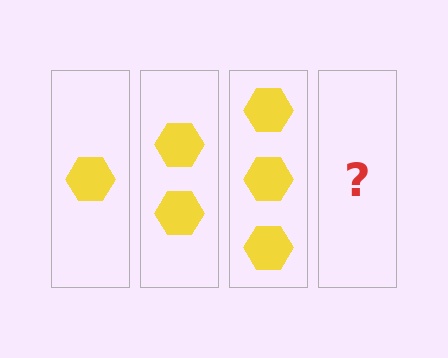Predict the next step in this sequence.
The next step is 4 hexagons.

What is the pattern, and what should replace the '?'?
The pattern is that each step adds one more hexagon. The '?' should be 4 hexagons.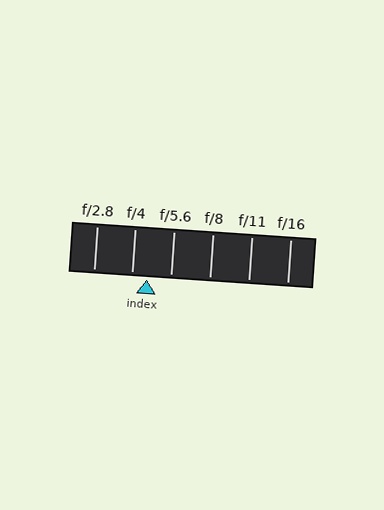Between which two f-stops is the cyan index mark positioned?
The index mark is between f/4 and f/5.6.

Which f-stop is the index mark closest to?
The index mark is closest to f/4.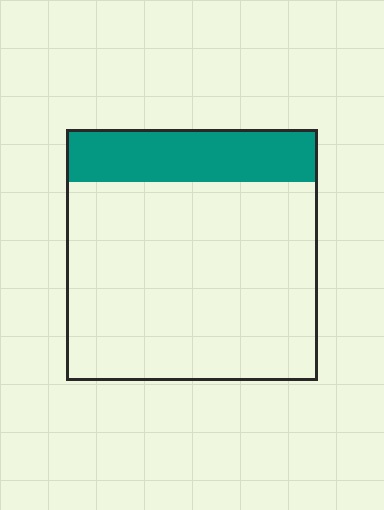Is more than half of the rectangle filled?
No.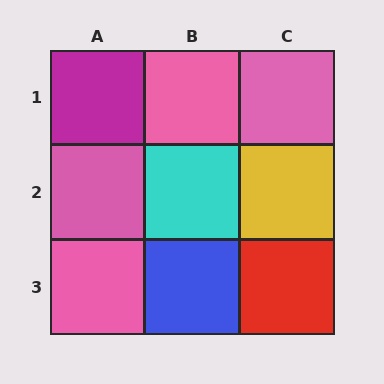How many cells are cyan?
1 cell is cyan.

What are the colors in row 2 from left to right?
Pink, cyan, yellow.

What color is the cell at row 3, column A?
Pink.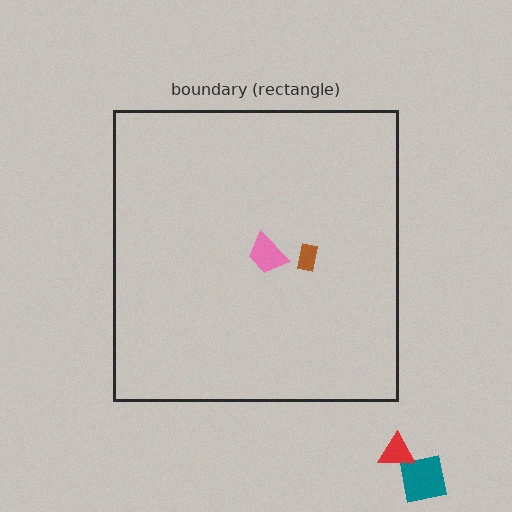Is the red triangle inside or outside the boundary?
Outside.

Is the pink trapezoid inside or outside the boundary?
Inside.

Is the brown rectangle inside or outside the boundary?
Inside.